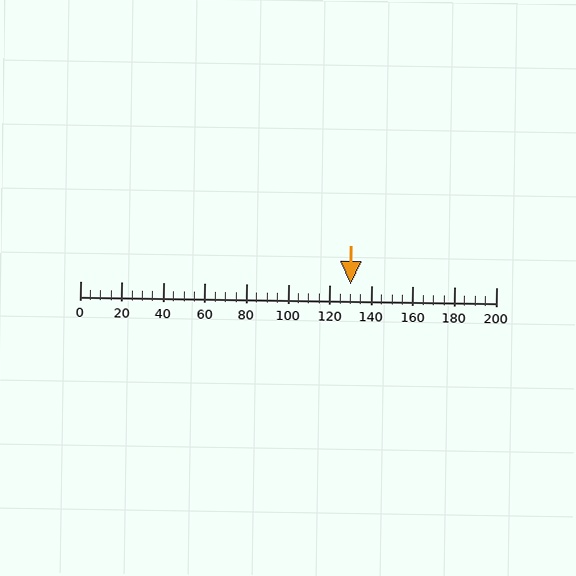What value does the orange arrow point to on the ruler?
The orange arrow points to approximately 130.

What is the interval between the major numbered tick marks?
The major tick marks are spaced 20 units apart.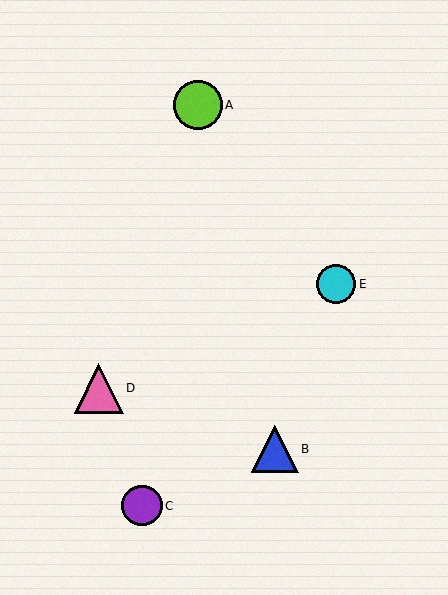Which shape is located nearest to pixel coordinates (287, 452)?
The blue triangle (labeled B) at (275, 449) is nearest to that location.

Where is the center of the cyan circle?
The center of the cyan circle is at (336, 284).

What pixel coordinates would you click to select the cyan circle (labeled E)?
Click at (336, 284) to select the cyan circle E.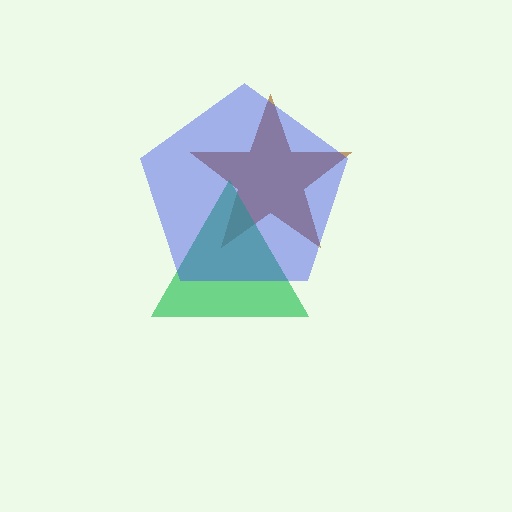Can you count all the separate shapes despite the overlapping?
Yes, there are 3 separate shapes.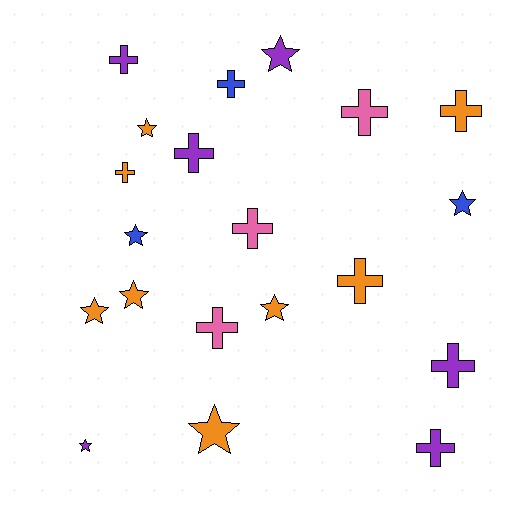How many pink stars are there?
There are no pink stars.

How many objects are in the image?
There are 20 objects.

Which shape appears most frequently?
Cross, with 11 objects.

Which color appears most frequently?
Orange, with 8 objects.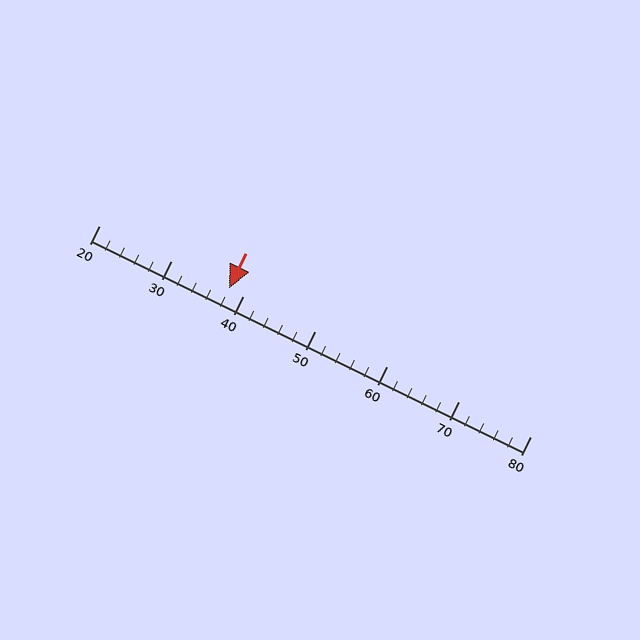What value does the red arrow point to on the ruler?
The red arrow points to approximately 38.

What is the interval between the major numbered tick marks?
The major tick marks are spaced 10 units apart.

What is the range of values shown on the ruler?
The ruler shows values from 20 to 80.